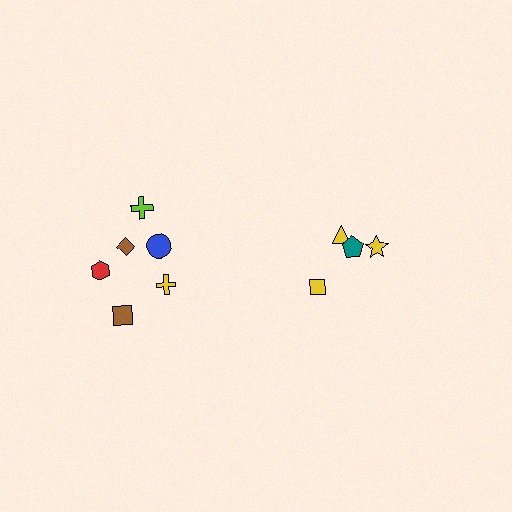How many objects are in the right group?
There are 4 objects.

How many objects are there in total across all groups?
There are 10 objects.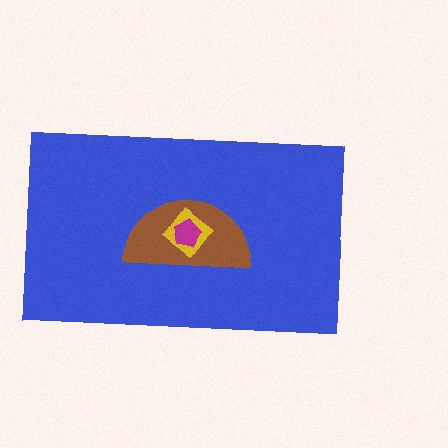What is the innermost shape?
The magenta pentagon.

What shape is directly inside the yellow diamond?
The magenta pentagon.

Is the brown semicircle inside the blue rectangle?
Yes.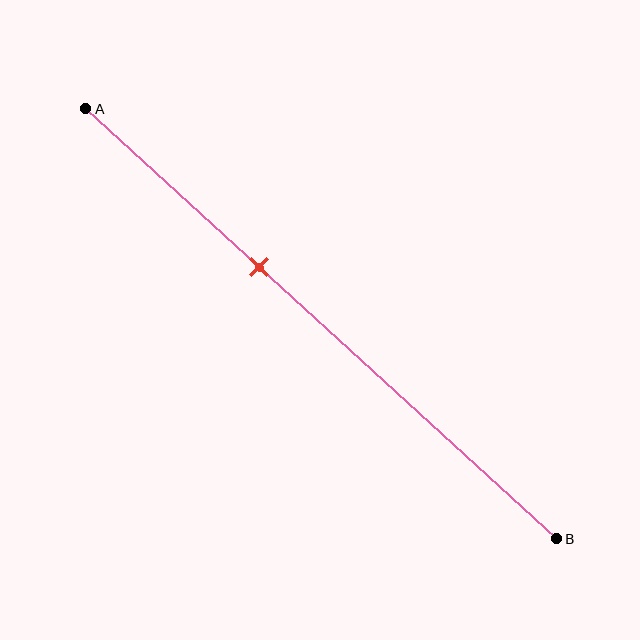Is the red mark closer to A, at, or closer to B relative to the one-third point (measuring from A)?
The red mark is closer to point B than the one-third point of segment AB.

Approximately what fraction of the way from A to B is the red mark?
The red mark is approximately 35% of the way from A to B.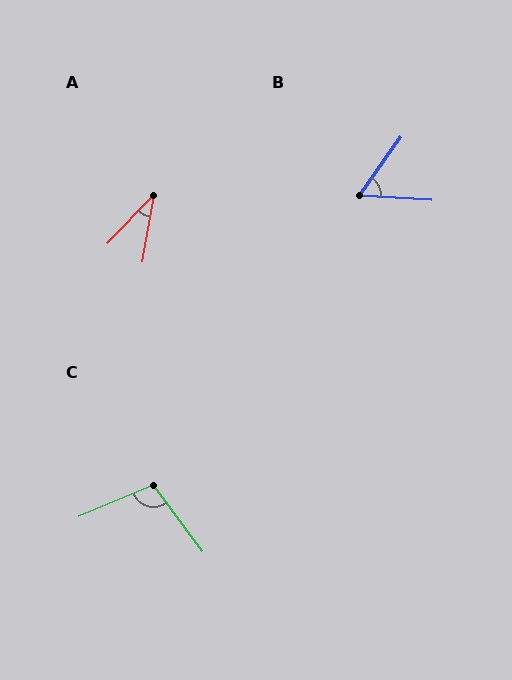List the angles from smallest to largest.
A (33°), B (58°), C (104°).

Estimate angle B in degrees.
Approximately 58 degrees.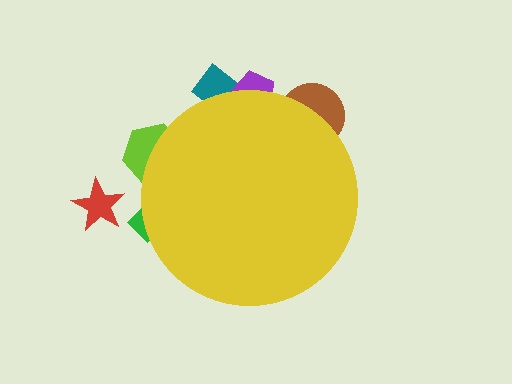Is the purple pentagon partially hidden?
Yes, the purple pentagon is partially hidden behind the yellow circle.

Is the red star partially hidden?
No, the red star is fully visible.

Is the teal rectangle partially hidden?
Yes, the teal rectangle is partially hidden behind the yellow circle.